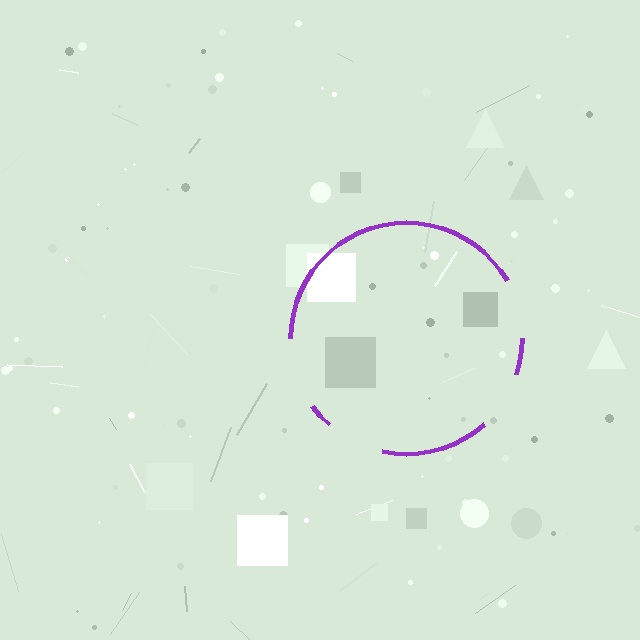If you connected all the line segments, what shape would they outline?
They would outline a circle.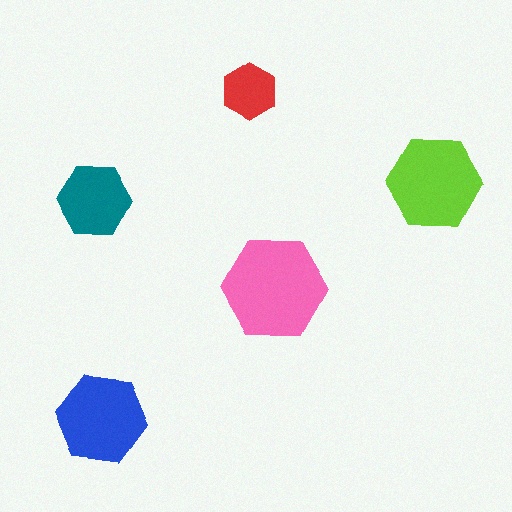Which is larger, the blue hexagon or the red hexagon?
The blue one.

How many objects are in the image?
There are 5 objects in the image.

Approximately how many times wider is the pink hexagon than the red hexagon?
About 2 times wider.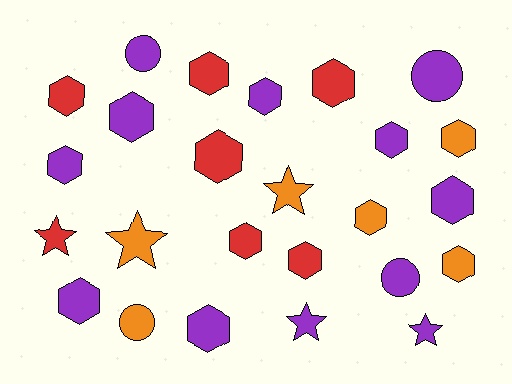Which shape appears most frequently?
Hexagon, with 16 objects.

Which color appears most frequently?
Purple, with 12 objects.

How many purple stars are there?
There are 2 purple stars.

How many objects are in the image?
There are 25 objects.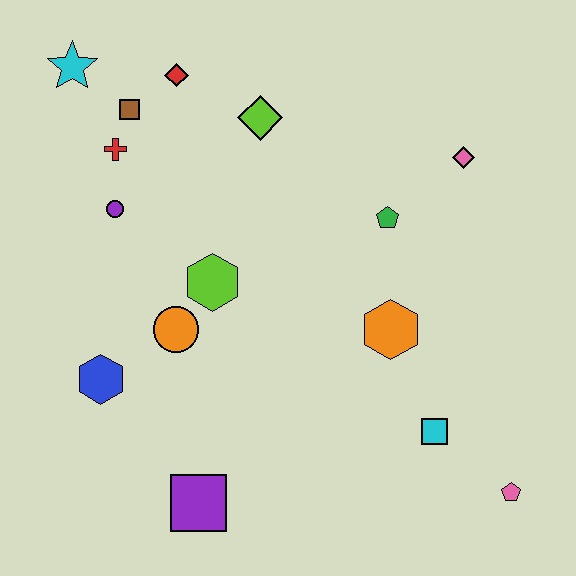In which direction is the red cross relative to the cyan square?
The red cross is to the left of the cyan square.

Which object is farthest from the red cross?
The pink pentagon is farthest from the red cross.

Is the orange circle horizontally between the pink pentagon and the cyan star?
Yes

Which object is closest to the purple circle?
The red cross is closest to the purple circle.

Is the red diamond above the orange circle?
Yes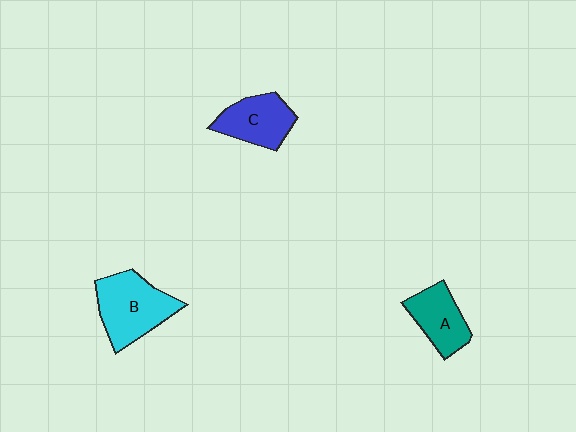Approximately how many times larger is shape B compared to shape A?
Approximately 1.5 times.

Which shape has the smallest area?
Shape A (teal).